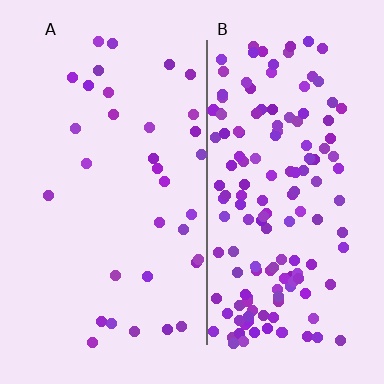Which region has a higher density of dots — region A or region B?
B (the right).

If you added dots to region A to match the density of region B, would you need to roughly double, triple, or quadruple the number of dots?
Approximately quadruple.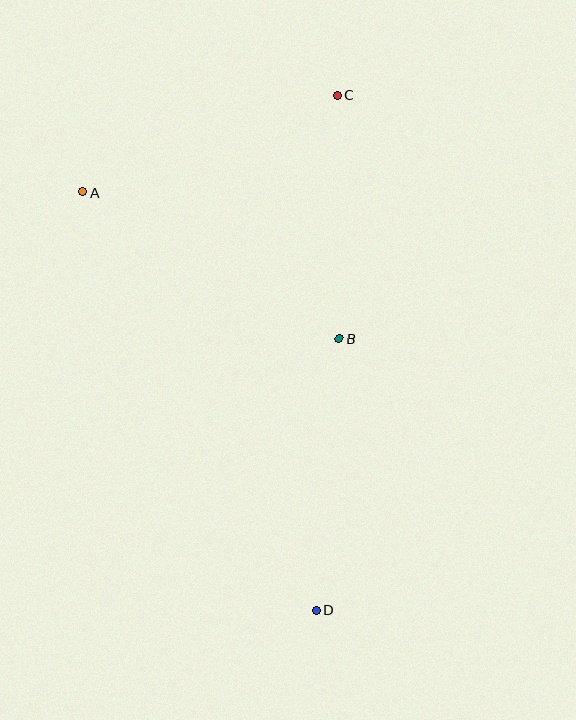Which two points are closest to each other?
Points B and C are closest to each other.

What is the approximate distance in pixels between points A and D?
The distance between A and D is approximately 479 pixels.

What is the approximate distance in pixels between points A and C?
The distance between A and C is approximately 272 pixels.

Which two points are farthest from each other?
Points C and D are farthest from each other.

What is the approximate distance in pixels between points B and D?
The distance between B and D is approximately 272 pixels.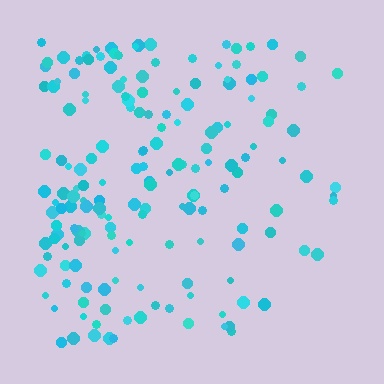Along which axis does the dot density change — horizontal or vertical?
Horizontal.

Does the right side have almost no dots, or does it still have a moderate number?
Still a moderate number, just noticeably fewer than the left.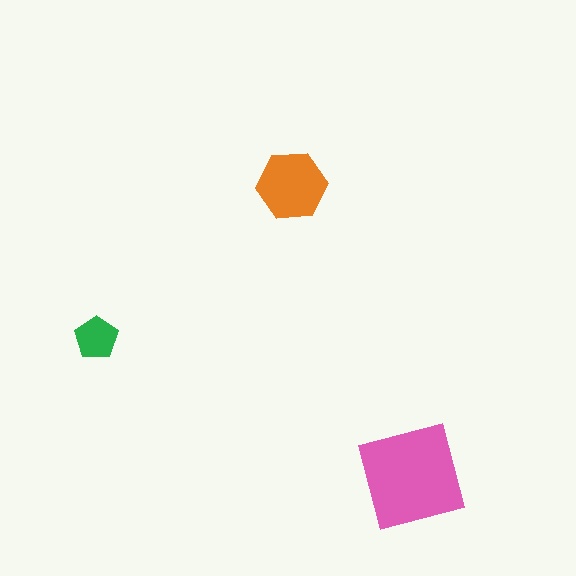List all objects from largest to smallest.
The pink square, the orange hexagon, the green pentagon.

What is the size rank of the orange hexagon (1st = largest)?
2nd.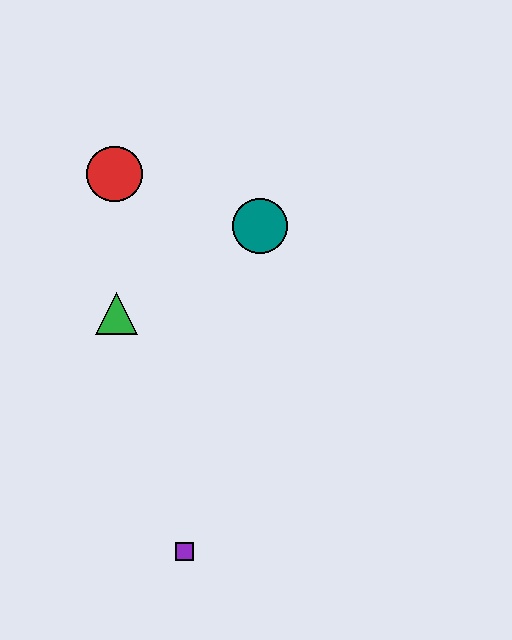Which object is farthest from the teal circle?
The purple square is farthest from the teal circle.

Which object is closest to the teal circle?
The red circle is closest to the teal circle.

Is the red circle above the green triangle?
Yes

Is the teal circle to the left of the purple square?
No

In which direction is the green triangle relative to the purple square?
The green triangle is above the purple square.